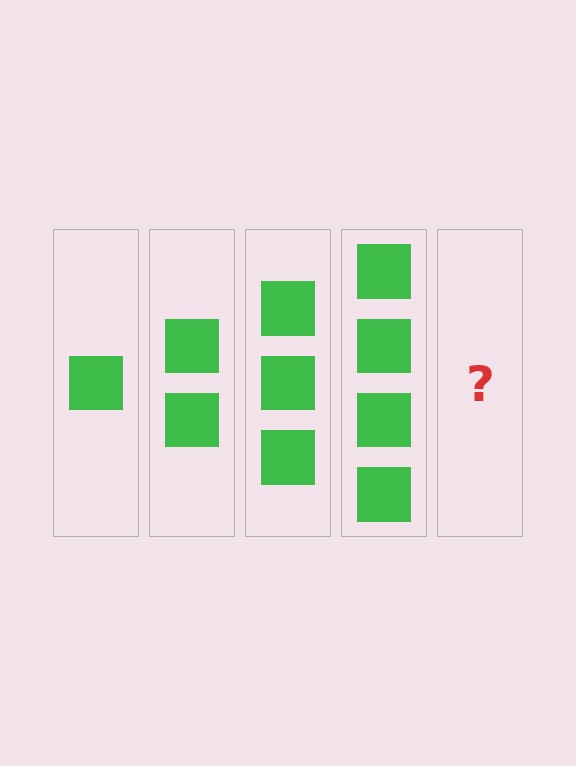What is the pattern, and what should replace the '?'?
The pattern is that each step adds one more square. The '?' should be 5 squares.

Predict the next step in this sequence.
The next step is 5 squares.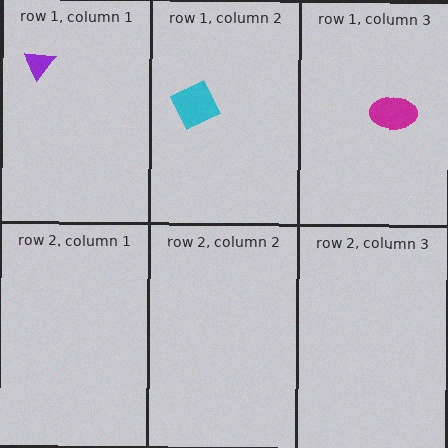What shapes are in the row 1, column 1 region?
The purple triangle.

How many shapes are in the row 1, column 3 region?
1.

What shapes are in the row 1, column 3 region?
The magenta ellipse.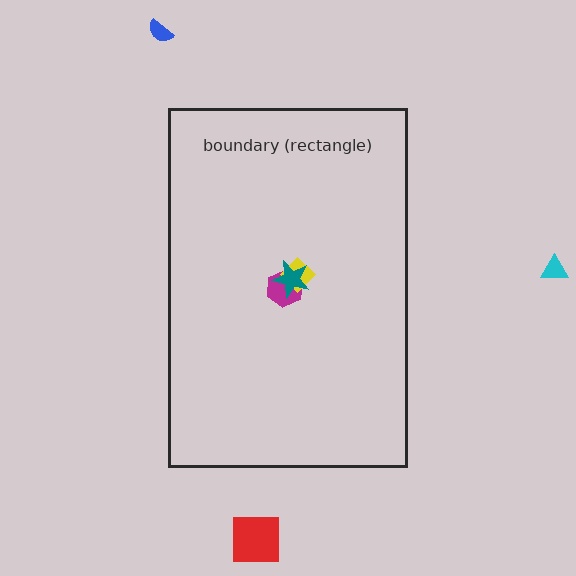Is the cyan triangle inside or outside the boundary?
Outside.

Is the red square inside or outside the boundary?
Outside.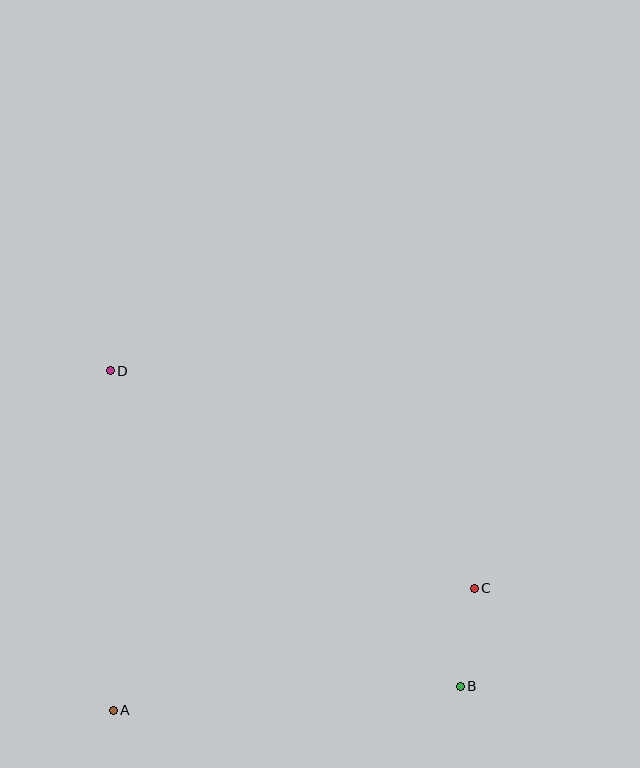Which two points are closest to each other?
Points B and C are closest to each other.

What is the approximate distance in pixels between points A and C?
The distance between A and C is approximately 381 pixels.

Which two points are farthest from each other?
Points B and D are farthest from each other.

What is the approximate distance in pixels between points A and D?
The distance between A and D is approximately 340 pixels.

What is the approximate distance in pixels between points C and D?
The distance between C and D is approximately 424 pixels.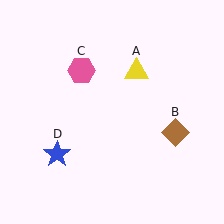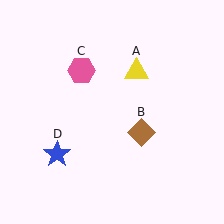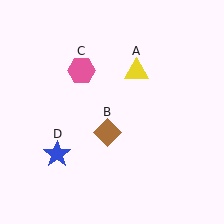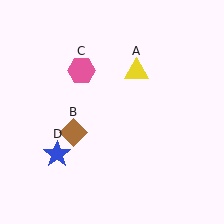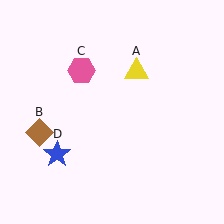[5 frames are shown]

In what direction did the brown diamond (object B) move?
The brown diamond (object B) moved left.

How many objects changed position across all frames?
1 object changed position: brown diamond (object B).